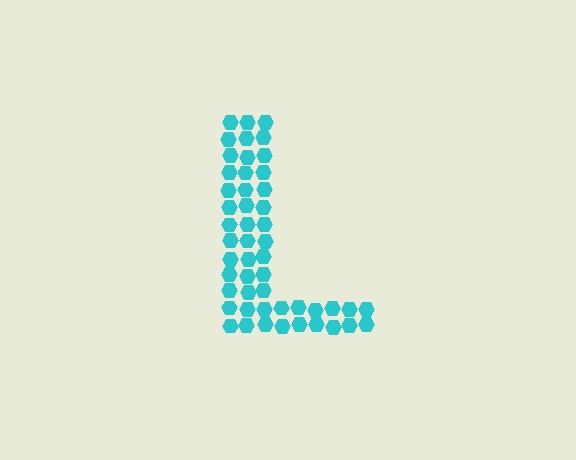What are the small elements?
The small elements are hexagons.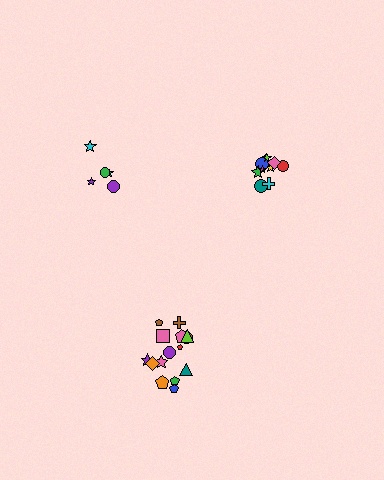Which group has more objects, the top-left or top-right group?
The top-right group.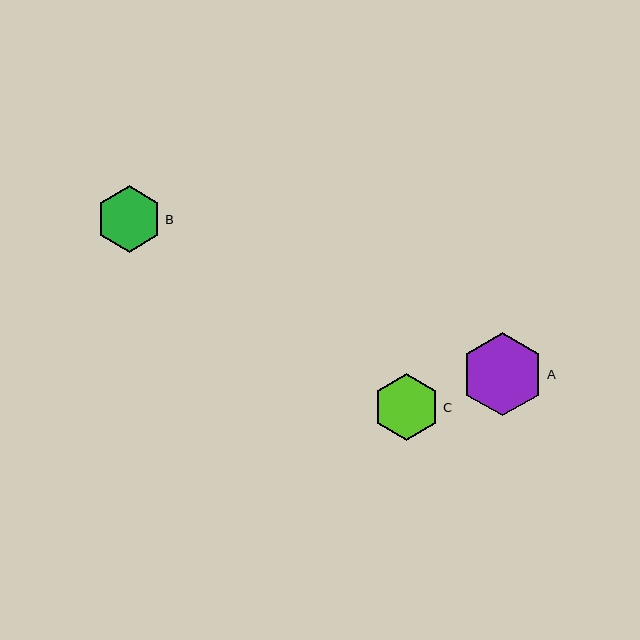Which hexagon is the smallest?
Hexagon B is the smallest with a size of approximately 66 pixels.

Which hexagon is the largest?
Hexagon A is the largest with a size of approximately 83 pixels.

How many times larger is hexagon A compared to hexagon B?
Hexagon A is approximately 1.3 times the size of hexagon B.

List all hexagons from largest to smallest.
From largest to smallest: A, C, B.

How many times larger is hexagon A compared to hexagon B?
Hexagon A is approximately 1.3 times the size of hexagon B.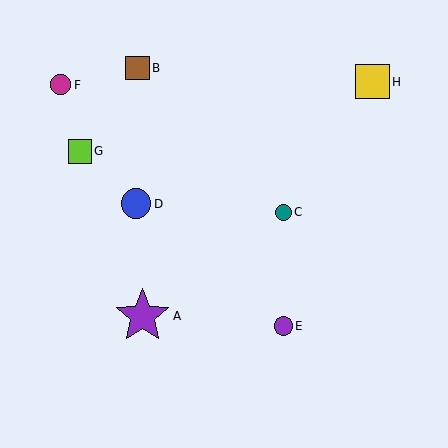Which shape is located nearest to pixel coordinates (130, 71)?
The brown square (labeled B) at (137, 68) is nearest to that location.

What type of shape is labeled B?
Shape B is a brown square.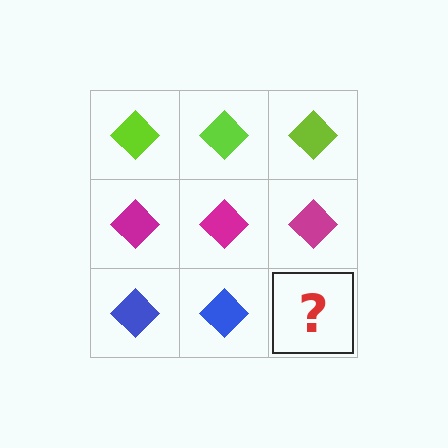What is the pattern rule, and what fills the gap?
The rule is that each row has a consistent color. The gap should be filled with a blue diamond.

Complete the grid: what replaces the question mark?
The question mark should be replaced with a blue diamond.